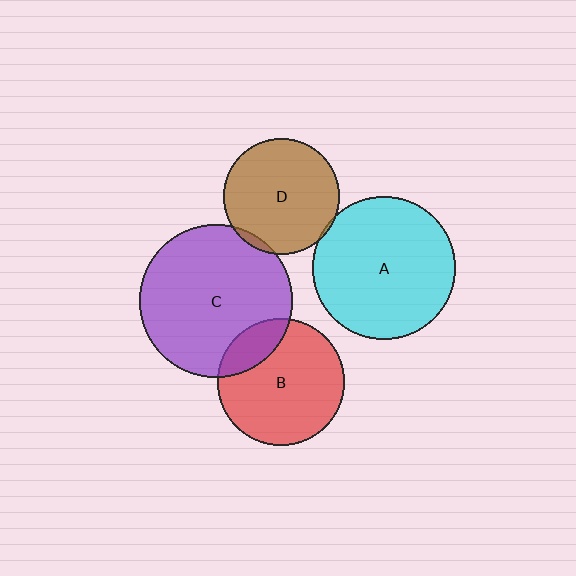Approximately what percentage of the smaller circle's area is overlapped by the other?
Approximately 5%.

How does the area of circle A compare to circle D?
Approximately 1.5 times.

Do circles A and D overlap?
Yes.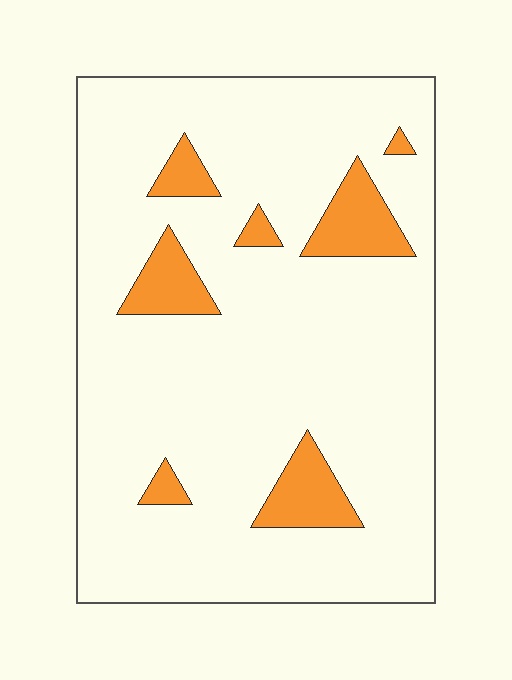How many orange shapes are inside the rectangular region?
7.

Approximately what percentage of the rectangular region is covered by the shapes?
Approximately 10%.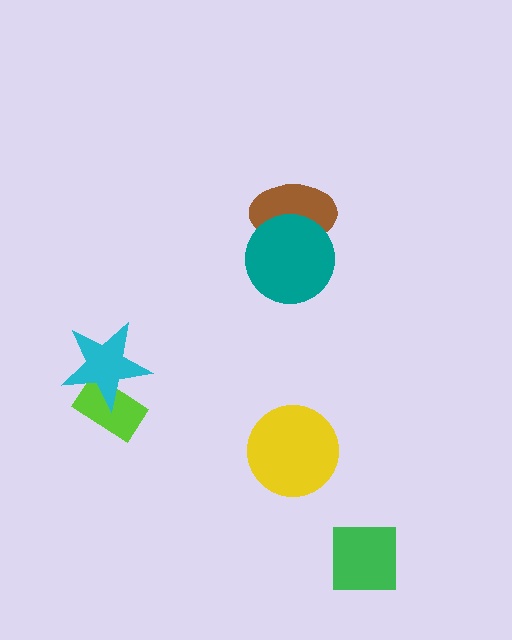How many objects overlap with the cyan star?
1 object overlaps with the cyan star.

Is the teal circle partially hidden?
No, no other shape covers it.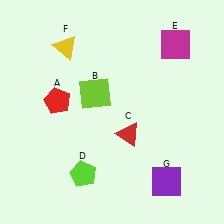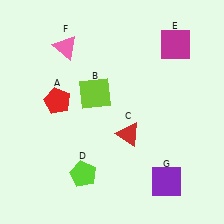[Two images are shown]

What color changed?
The triangle (F) changed from yellow in Image 1 to pink in Image 2.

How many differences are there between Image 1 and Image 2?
There is 1 difference between the two images.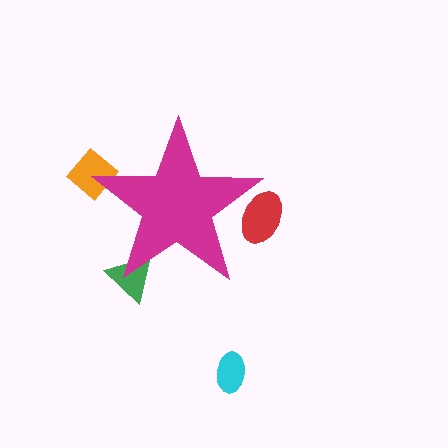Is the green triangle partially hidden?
Yes, the green triangle is partially hidden behind the magenta star.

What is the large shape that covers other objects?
A magenta star.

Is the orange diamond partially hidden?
Yes, the orange diamond is partially hidden behind the magenta star.